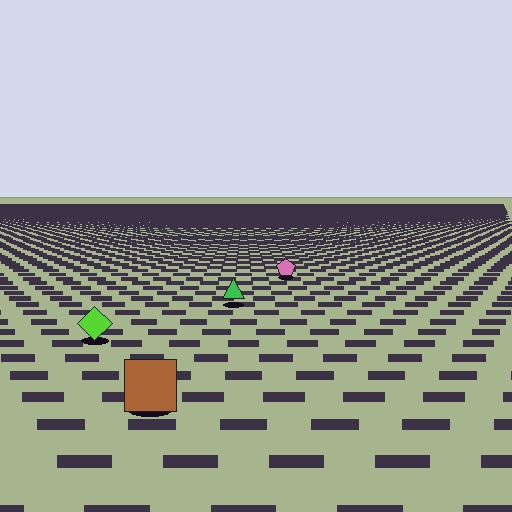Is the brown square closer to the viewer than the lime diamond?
Yes. The brown square is closer — you can tell from the texture gradient: the ground texture is coarser near it.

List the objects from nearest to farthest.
From nearest to farthest: the brown square, the lime diamond, the green triangle, the pink pentagon.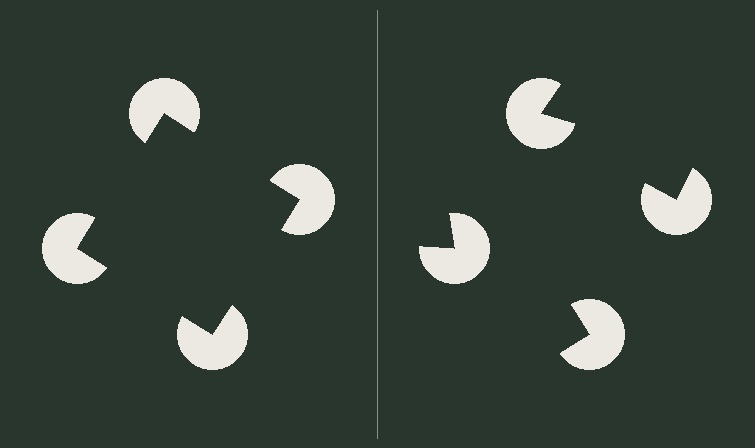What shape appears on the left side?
An illusory square.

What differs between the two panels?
The pac-man discs are positioned identically on both sides; only the wedge orientations differ. On the left they align to a square; on the right they are misaligned.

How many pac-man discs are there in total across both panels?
8 — 4 on each side.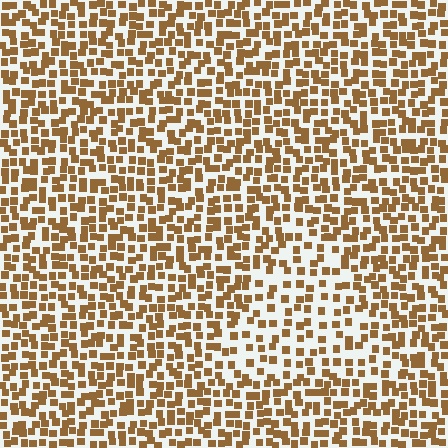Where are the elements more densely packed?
The elements are more densely packed outside the triangle boundary.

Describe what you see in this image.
The image contains small brown elements arranged at two different densities. A triangle-shaped region is visible where the elements are less densely packed than the surrounding area.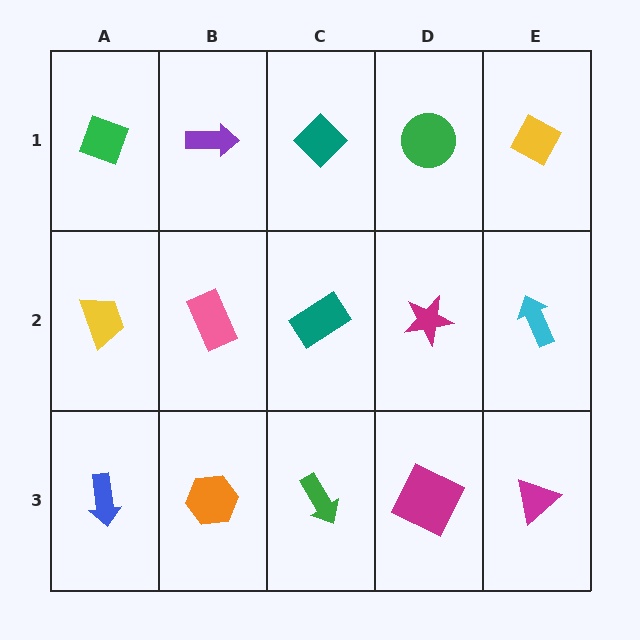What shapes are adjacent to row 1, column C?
A teal rectangle (row 2, column C), a purple arrow (row 1, column B), a green circle (row 1, column D).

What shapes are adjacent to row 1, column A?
A yellow trapezoid (row 2, column A), a purple arrow (row 1, column B).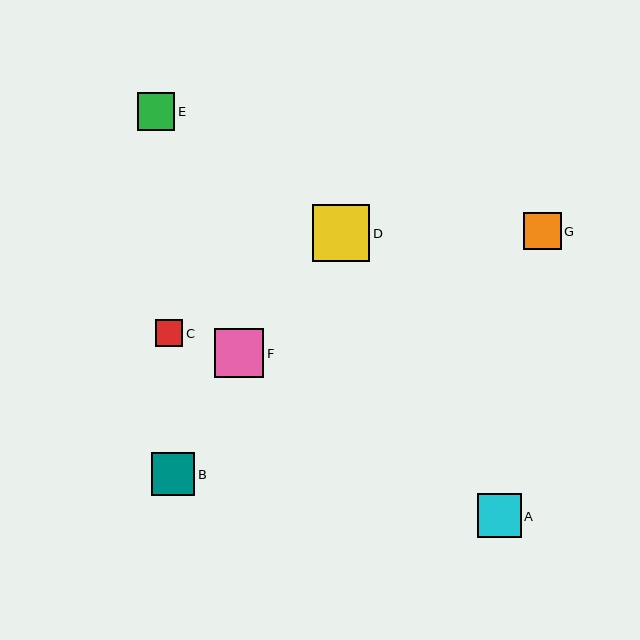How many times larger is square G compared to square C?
Square G is approximately 1.4 times the size of square C.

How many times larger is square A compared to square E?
Square A is approximately 1.2 times the size of square E.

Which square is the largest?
Square D is the largest with a size of approximately 57 pixels.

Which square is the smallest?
Square C is the smallest with a size of approximately 27 pixels.